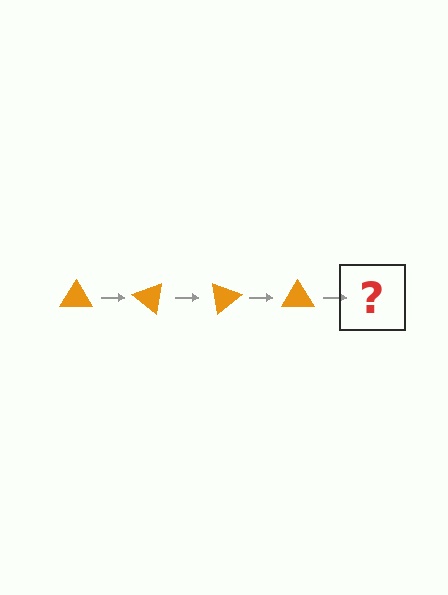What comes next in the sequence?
The next element should be an orange triangle rotated 160 degrees.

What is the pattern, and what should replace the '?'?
The pattern is that the triangle rotates 40 degrees each step. The '?' should be an orange triangle rotated 160 degrees.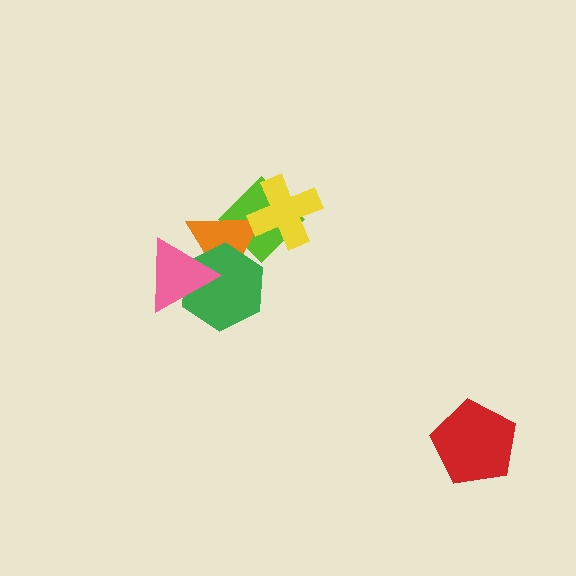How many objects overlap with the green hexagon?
3 objects overlap with the green hexagon.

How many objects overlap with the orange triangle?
4 objects overlap with the orange triangle.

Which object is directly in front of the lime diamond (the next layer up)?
The orange triangle is directly in front of the lime diamond.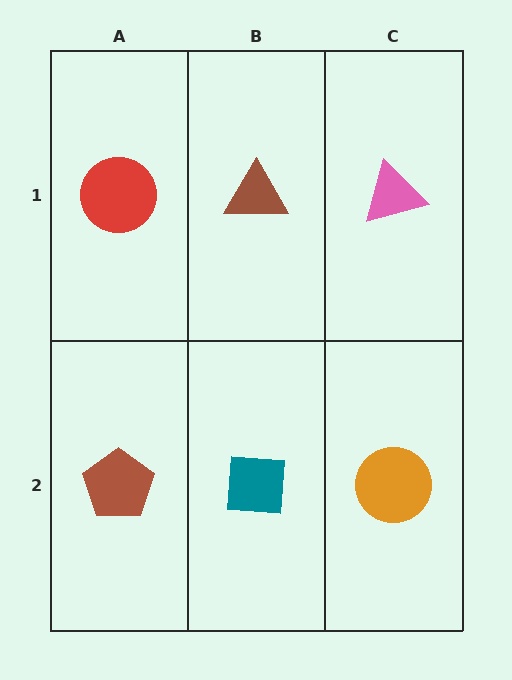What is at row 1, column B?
A brown triangle.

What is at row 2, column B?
A teal square.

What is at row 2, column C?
An orange circle.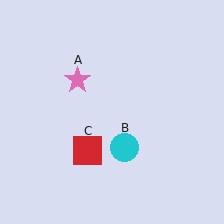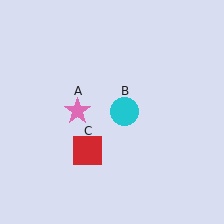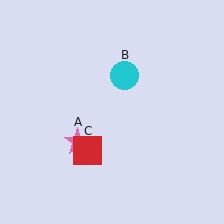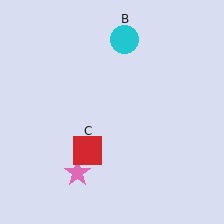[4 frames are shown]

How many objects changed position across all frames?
2 objects changed position: pink star (object A), cyan circle (object B).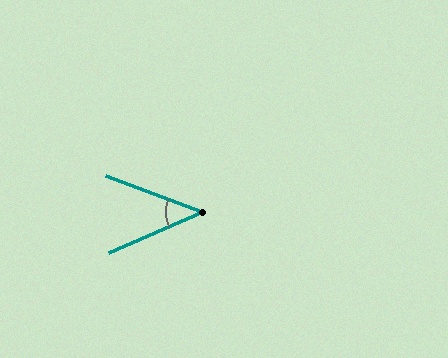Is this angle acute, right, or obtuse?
It is acute.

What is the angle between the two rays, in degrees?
Approximately 44 degrees.